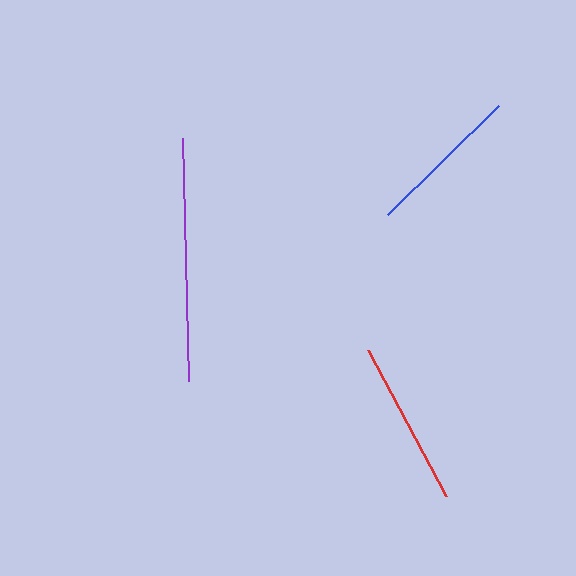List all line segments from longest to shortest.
From longest to shortest: purple, red, blue.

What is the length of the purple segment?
The purple segment is approximately 243 pixels long.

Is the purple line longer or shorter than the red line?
The purple line is longer than the red line.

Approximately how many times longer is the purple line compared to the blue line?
The purple line is approximately 1.6 times the length of the blue line.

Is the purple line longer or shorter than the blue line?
The purple line is longer than the blue line.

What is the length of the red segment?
The red segment is approximately 165 pixels long.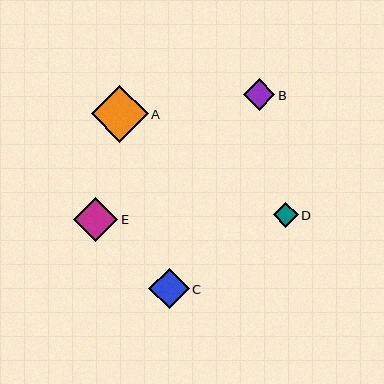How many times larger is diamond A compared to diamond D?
Diamond A is approximately 2.3 times the size of diamond D.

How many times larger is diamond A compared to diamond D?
Diamond A is approximately 2.3 times the size of diamond D.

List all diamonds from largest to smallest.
From largest to smallest: A, E, C, B, D.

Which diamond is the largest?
Diamond A is the largest with a size of approximately 57 pixels.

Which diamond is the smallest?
Diamond D is the smallest with a size of approximately 25 pixels.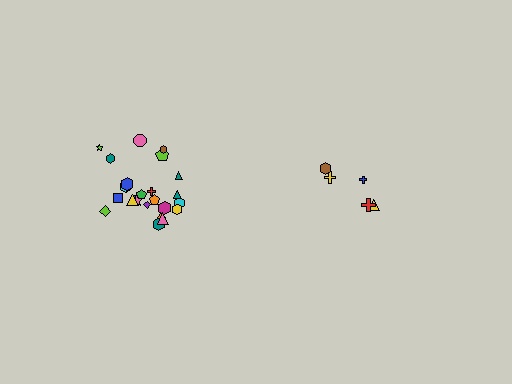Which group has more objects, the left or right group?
The left group.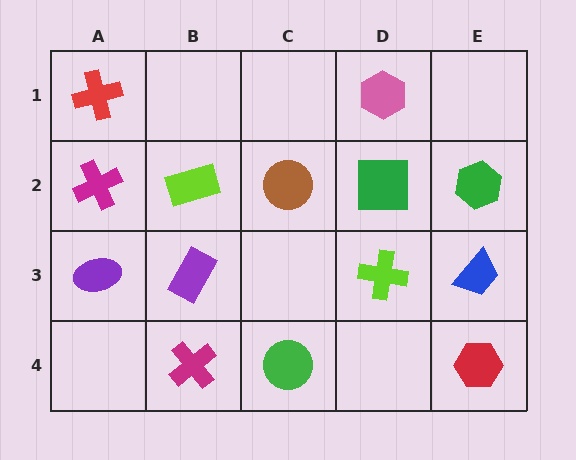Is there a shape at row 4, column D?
No, that cell is empty.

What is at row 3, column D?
A lime cross.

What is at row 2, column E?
A green hexagon.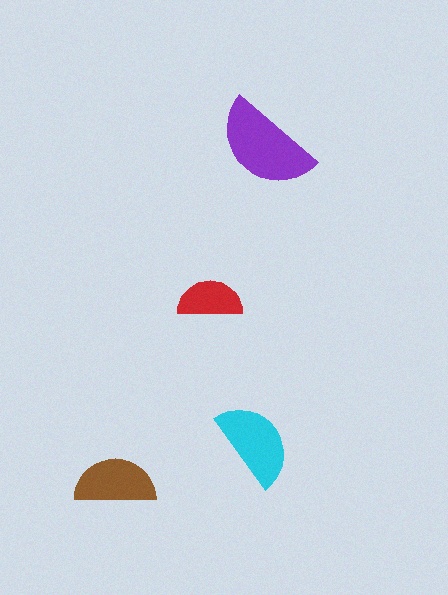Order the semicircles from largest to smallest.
the purple one, the cyan one, the brown one, the red one.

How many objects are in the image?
There are 4 objects in the image.